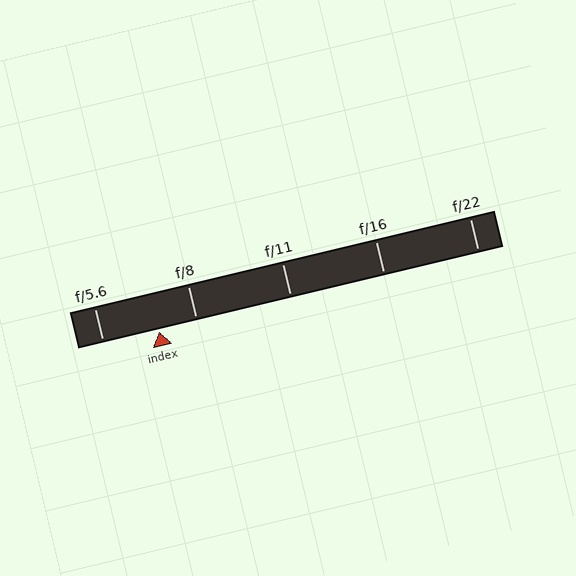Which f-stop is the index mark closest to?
The index mark is closest to f/8.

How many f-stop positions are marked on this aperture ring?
There are 5 f-stop positions marked.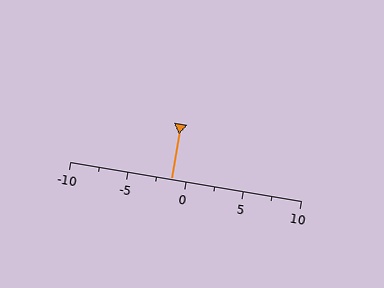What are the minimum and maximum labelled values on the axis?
The axis runs from -10 to 10.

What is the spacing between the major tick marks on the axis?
The major ticks are spaced 5 apart.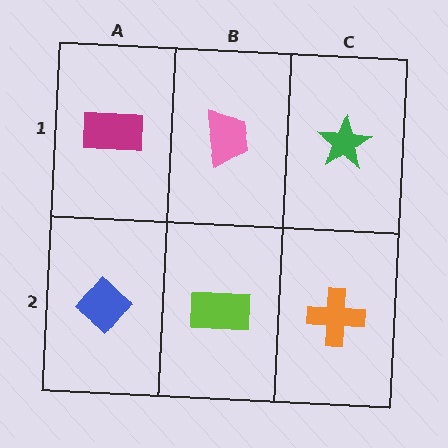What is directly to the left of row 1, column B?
A magenta rectangle.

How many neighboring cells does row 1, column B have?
3.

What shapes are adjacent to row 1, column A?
A blue diamond (row 2, column A), a pink trapezoid (row 1, column B).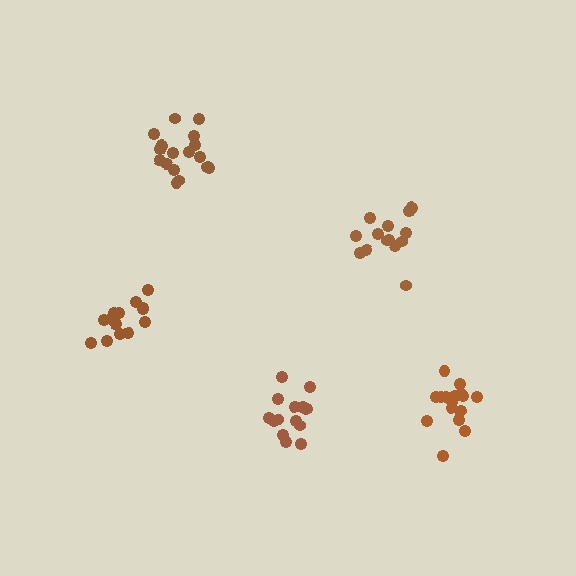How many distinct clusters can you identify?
There are 5 distinct clusters.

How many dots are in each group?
Group 1: 14 dots, Group 2: 14 dots, Group 3: 14 dots, Group 4: 17 dots, Group 5: 17 dots (76 total).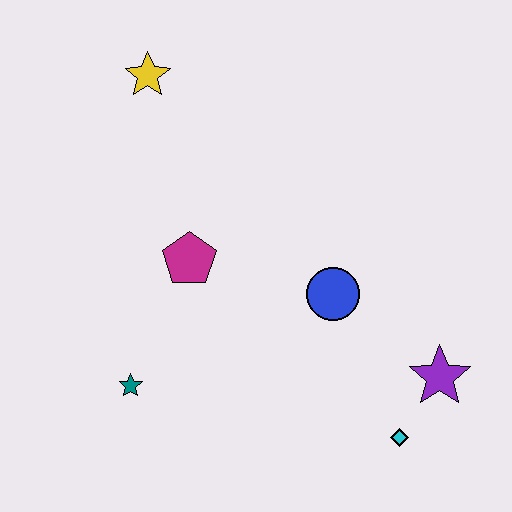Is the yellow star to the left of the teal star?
No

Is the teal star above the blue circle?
No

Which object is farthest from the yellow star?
The cyan diamond is farthest from the yellow star.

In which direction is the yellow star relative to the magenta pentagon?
The yellow star is above the magenta pentagon.